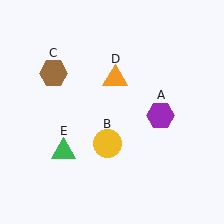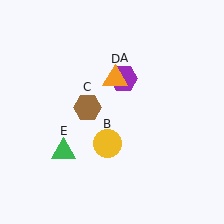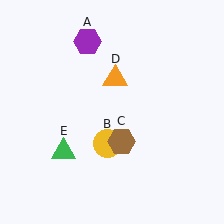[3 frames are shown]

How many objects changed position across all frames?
2 objects changed position: purple hexagon (object A), brown hexagon (object C).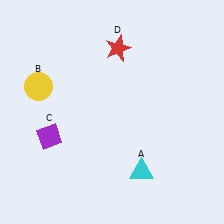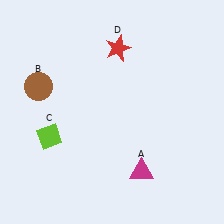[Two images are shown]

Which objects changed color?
A changed from cyan to magenta. B changed from yellow to brown. C changed from purple to lime.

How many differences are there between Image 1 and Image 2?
There are 3 differences between the two images.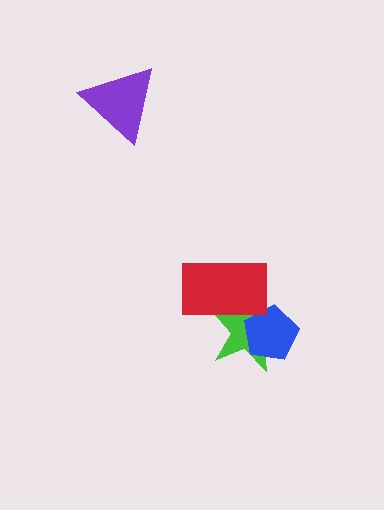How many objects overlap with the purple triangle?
0 objects overlap with the purple triangle.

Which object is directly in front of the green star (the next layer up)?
The blue pentagon is directly in front of the green star.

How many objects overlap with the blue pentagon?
2 objects overlap with the blue pentagon.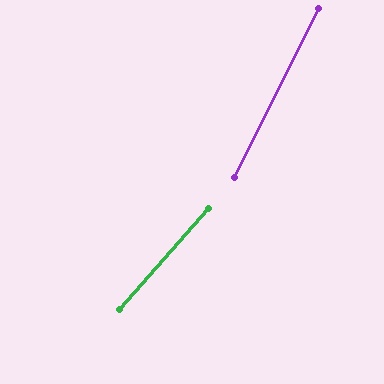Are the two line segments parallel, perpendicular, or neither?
Neither parallel nor perpendicular — they differ by about 15°.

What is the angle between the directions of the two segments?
Approximately 15 degrees.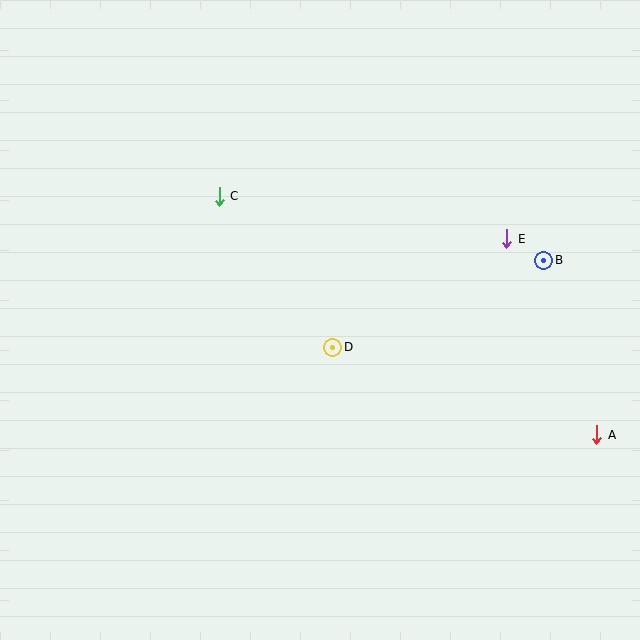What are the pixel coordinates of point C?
Point C is at (219, 196).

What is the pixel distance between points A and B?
The distance between A and B is 183 pixels.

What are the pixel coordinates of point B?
Point B is at (544, 260).